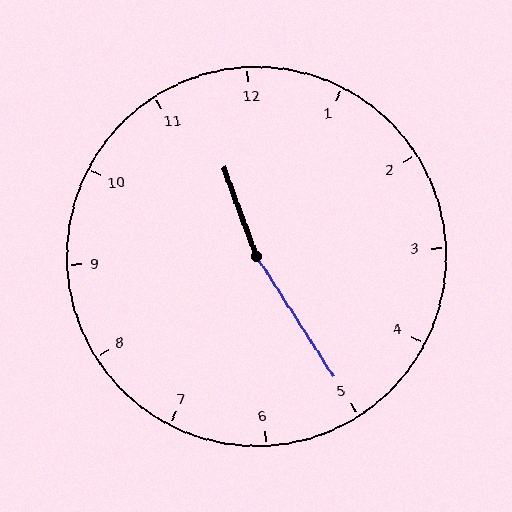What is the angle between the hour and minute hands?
Approximately 168 degrees.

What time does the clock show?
11:25.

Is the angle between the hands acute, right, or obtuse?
It is obtuse.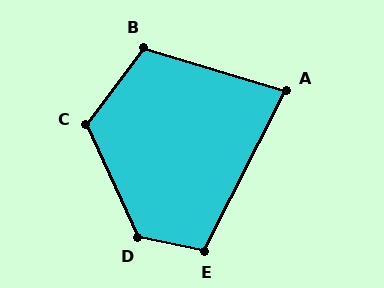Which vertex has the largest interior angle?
D, at approximately 126 degrees.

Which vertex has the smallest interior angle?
A, at approximately 80 degrees.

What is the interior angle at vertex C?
Approximately 118 degrees (obtuse).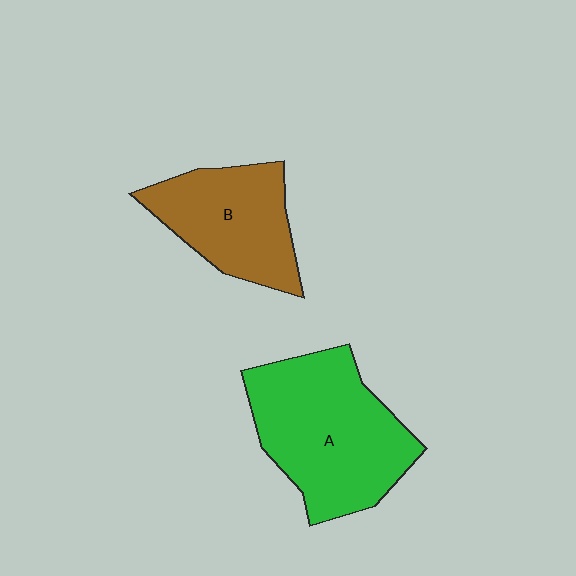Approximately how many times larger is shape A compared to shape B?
Approximately 1.5 times.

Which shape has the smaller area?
Shape B (brown).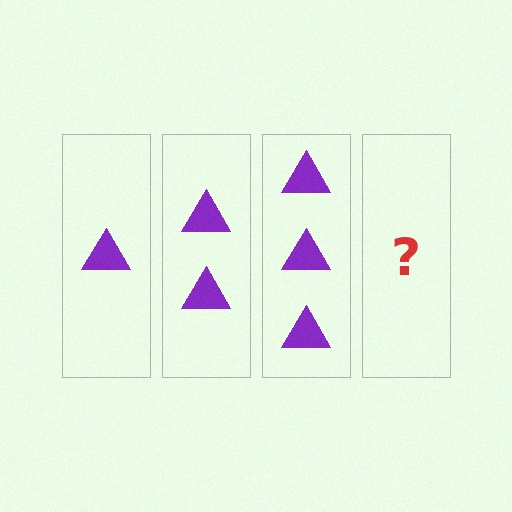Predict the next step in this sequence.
The next step is 4 triangles.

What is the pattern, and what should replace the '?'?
The pattern is that each step adds one more triangle. The '?' should be 4 triangles.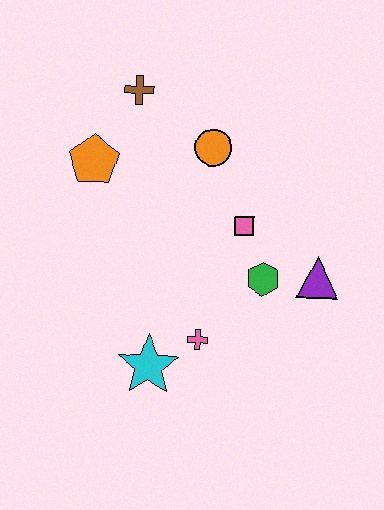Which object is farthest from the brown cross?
The cyan star is farthest from the brown cross.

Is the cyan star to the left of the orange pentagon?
No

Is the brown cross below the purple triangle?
No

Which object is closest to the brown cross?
The orange pentagon is closest to the brown cross.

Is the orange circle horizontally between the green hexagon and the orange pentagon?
Yes